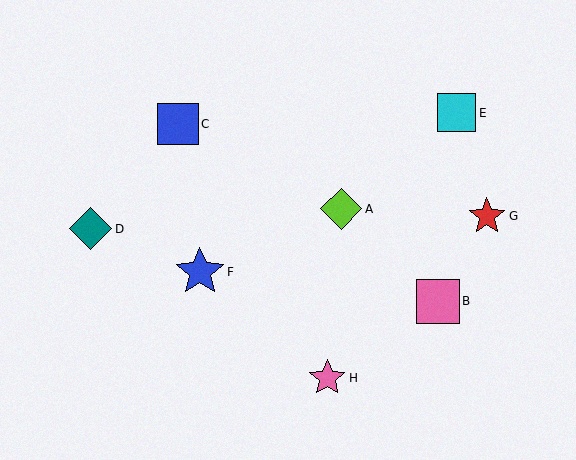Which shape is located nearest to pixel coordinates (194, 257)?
The blue star (labeled F) at (200, 272) is nearest to that location.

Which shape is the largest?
The blue star (labeled F) is the largest.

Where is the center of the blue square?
The center of the blue square is at (178, 124).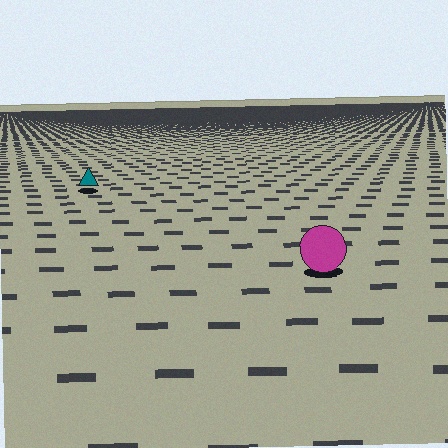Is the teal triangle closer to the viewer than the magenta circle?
No. The magenta circle is closer — you can tell from the texture gradient: the ground texture is coarser near it.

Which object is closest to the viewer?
The magenta circle is closest. The texture marks near it are larger and more spread out.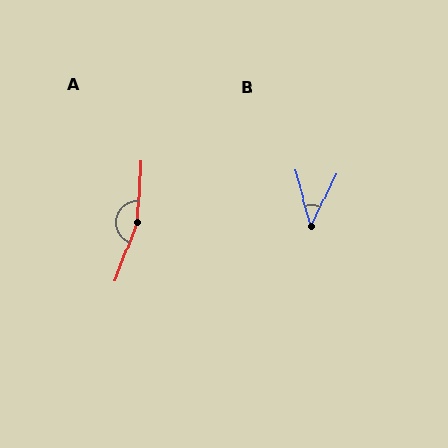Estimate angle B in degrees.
Approximately 42 degrees.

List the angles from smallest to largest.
B (42°), A (162°).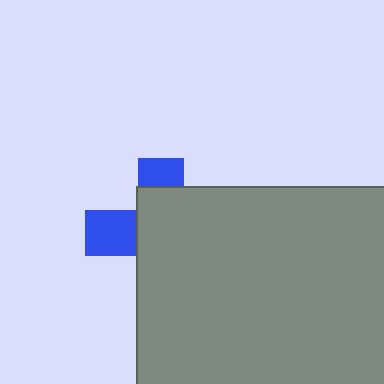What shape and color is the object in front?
The object in front is a gray rectangle.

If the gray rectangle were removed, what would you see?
You would see the complete blue cross.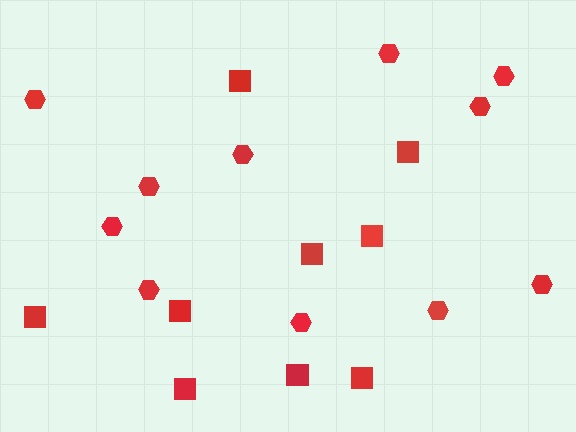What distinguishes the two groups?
There are 2 groups: one group of hexagons (11) and one group of squares (9).